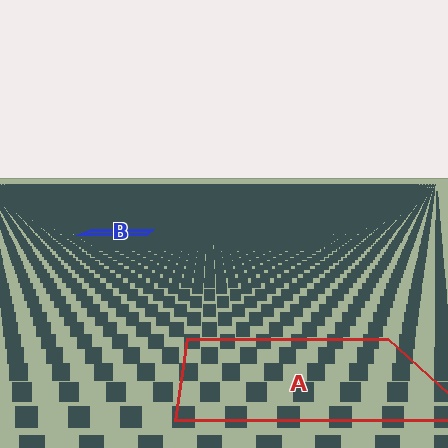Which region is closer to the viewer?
Region A is closer. The texture elements there are larger and more spread out.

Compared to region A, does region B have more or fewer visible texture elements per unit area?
Region B has more texture elements per unit area — they are packed more densely because it is farther away.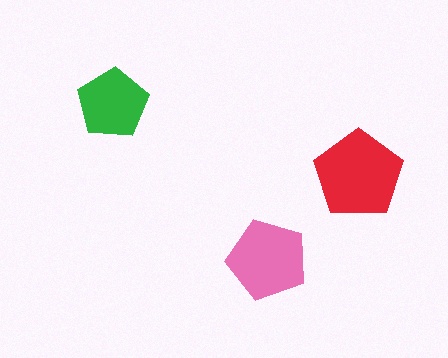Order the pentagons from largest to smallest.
the red one, the pink one, the green one.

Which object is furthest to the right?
The red pentagon is rightmost.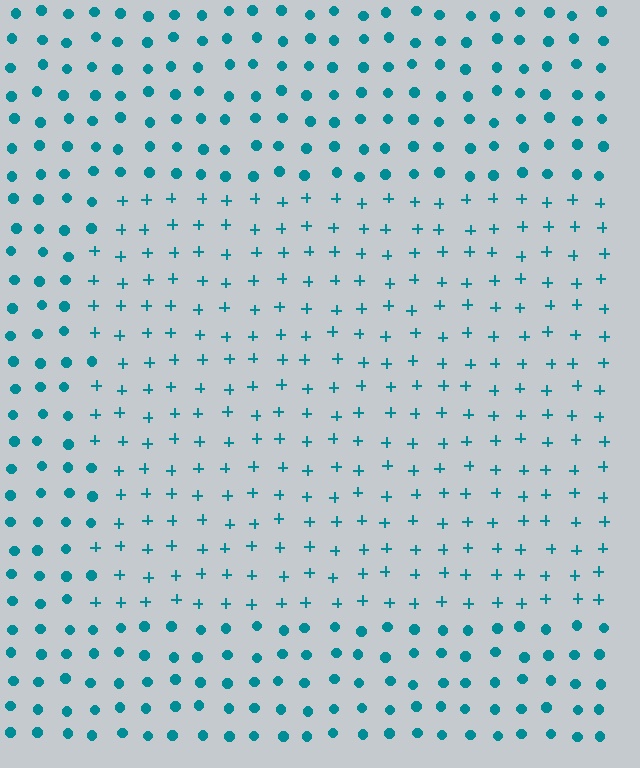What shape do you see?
I see a rectangle.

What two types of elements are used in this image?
The image uses plus signs inside the rectangle region and circles outside it.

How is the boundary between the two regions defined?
The boundary is defined by a change in element shape: plus signs inside vs. circles outside. All elements share the same color and spacing.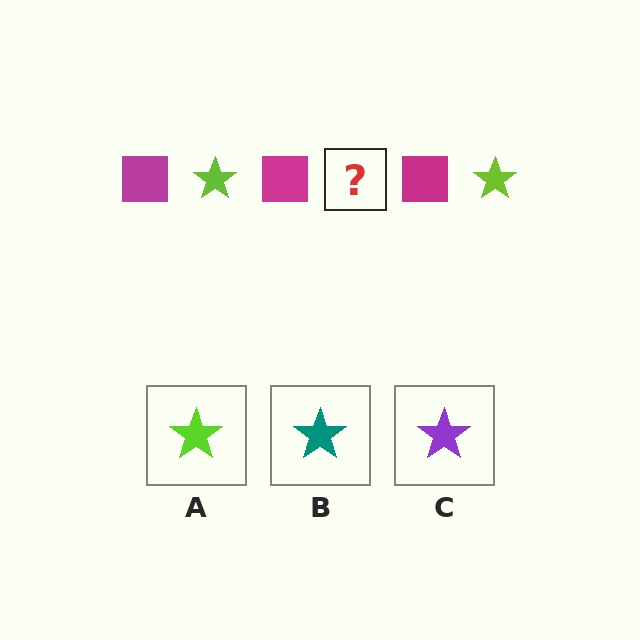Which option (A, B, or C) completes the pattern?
A.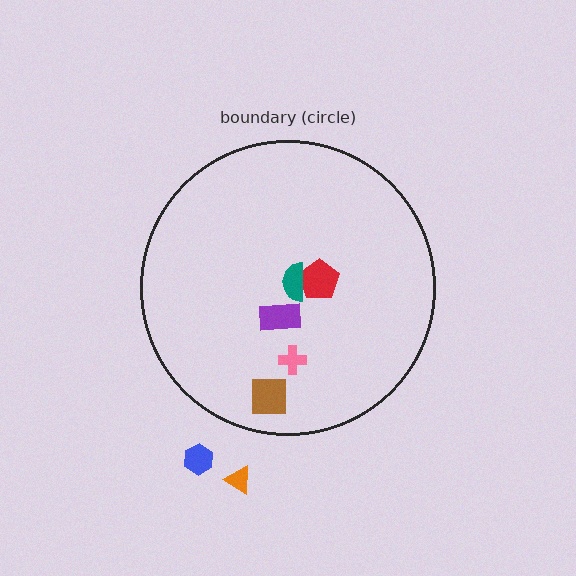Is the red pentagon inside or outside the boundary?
Inside.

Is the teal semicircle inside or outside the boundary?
Inside.